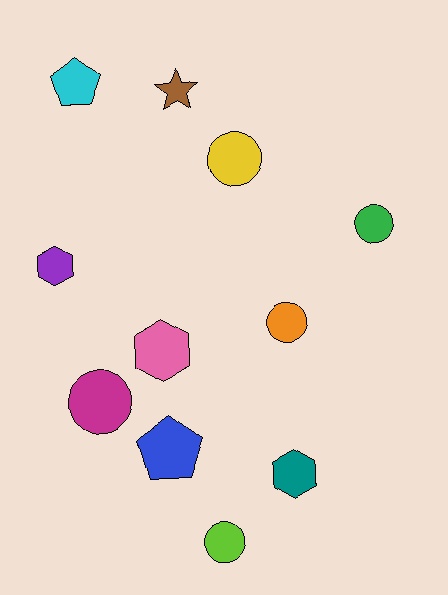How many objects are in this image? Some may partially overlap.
There are 11 objects.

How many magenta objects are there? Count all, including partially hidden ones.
There is 1 magenta object.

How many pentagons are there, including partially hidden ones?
There are 2 pentagons.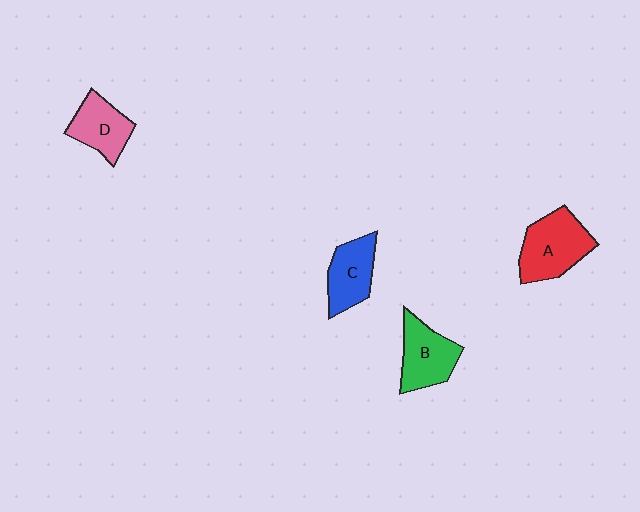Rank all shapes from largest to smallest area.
From largest to smallest: A (red), B (green), C (blue), D (pink).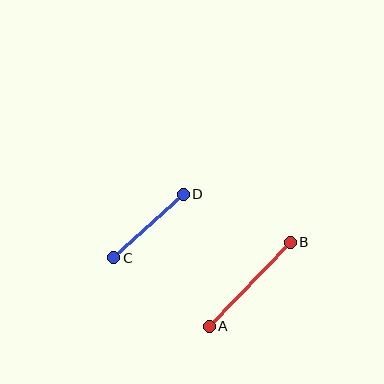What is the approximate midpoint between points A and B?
The midpoint is at approximately (250, 284) pixels.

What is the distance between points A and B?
The distance is approximately 117 pixels.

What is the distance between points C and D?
The distance is approximately 94 pixels.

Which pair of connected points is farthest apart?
Points A and B are farthest apart.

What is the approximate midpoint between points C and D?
The midpoint is at approximately (149, 226) pixels.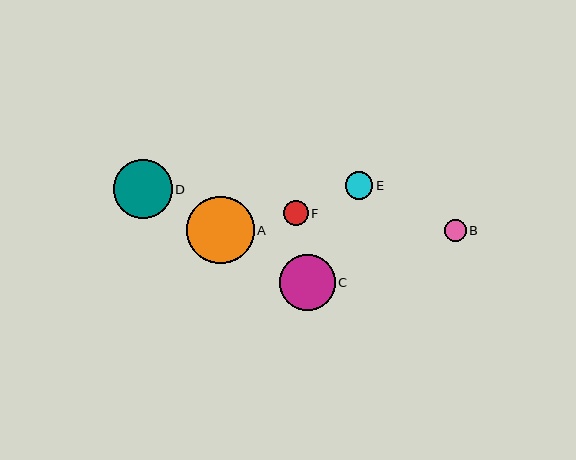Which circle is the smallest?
Circle B is the smallest with a size of approximately 22 pixels.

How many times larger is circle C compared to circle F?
Circle C is approximately 2.3 times the size of circle F.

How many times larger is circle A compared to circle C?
Circle A is approximately 1.2 times the size of circle C.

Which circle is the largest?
Circle A is the largest with a size of approximately 67 pixels.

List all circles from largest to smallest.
From largest to smallest: A, D, C, E, F, B.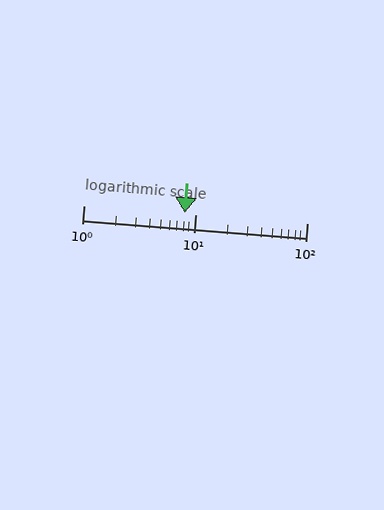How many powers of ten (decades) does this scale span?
The scale spans 2 decades, from 1 to 100.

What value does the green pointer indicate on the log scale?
The pointer indicates approximately 8.1.